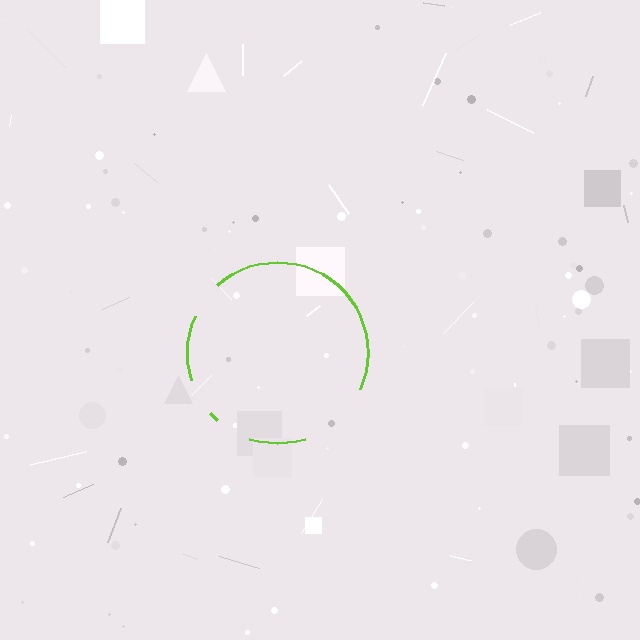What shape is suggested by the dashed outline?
The dashed outline suggests a circle.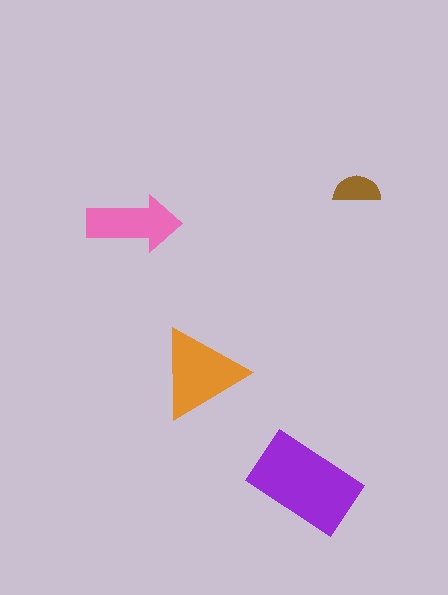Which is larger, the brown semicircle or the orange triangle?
The orange triangle.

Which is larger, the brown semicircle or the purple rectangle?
The purple rectangle.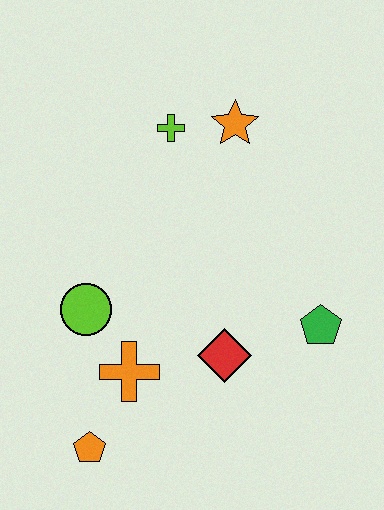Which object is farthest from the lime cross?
The orange pentagon is farthest from the lime cross.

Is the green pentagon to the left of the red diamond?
No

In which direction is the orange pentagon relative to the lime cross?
The orange pentagon is below the lime cross.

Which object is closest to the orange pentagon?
The orange cross is closest to the orange pentagon.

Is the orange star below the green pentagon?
No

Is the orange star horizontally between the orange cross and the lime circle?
No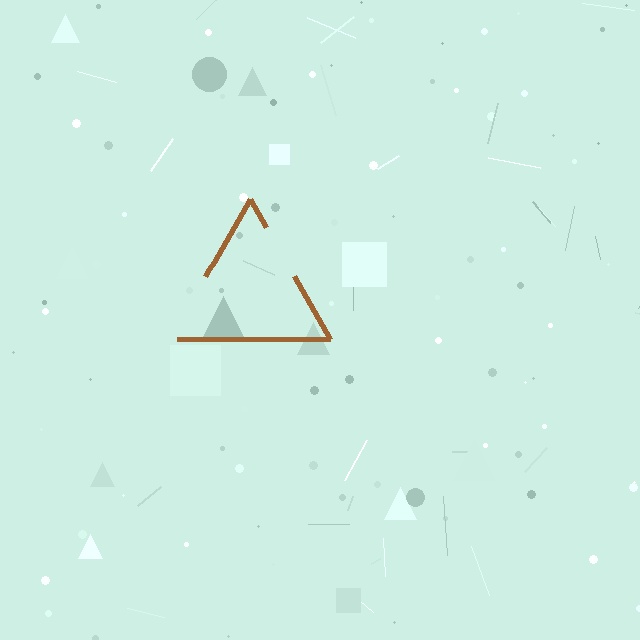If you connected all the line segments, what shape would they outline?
They would outline a triangle.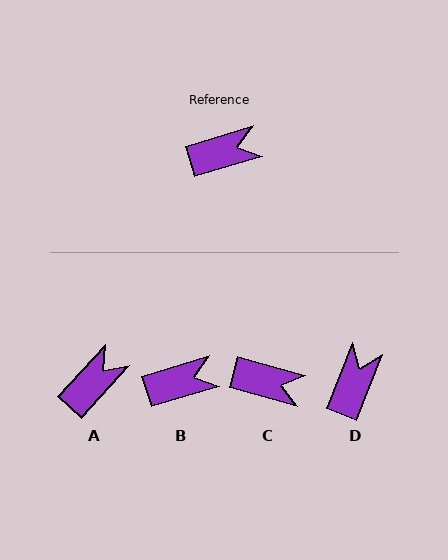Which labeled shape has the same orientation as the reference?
B.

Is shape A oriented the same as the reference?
No, it is off by about 30 degrees.